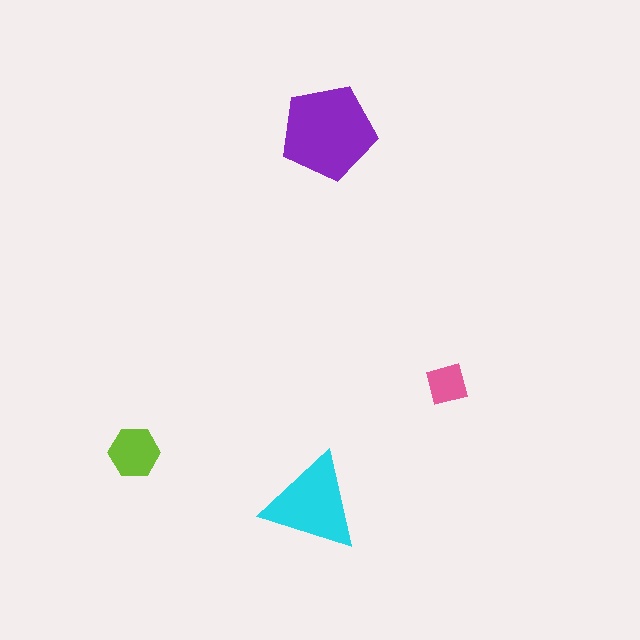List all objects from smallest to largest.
The pink square, the lime hexagon, the cyan triangle, the purple pentagon.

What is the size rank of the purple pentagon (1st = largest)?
1st.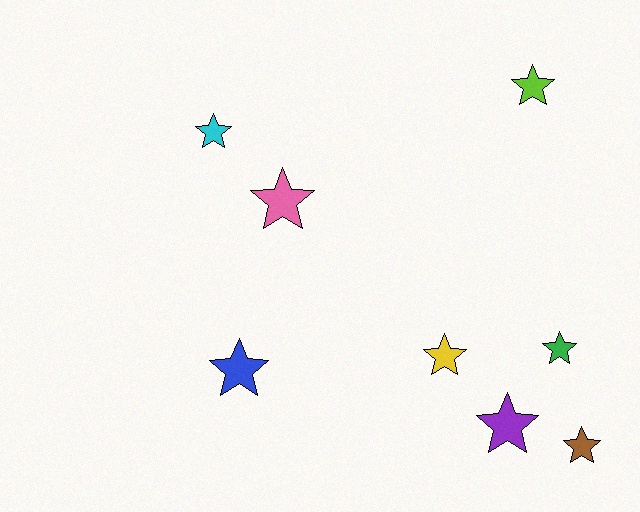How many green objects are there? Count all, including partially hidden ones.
There is 1 green object.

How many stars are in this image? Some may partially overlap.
There are 8 stars.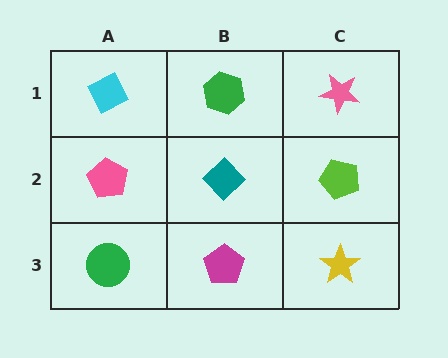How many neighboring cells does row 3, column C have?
2.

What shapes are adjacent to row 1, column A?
A pink pentagon (row 2, column A), a green hexagon (row 1, column B).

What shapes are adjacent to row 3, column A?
A pink pentagon (row 2, column A), a magenta pentagon (row 3, column B).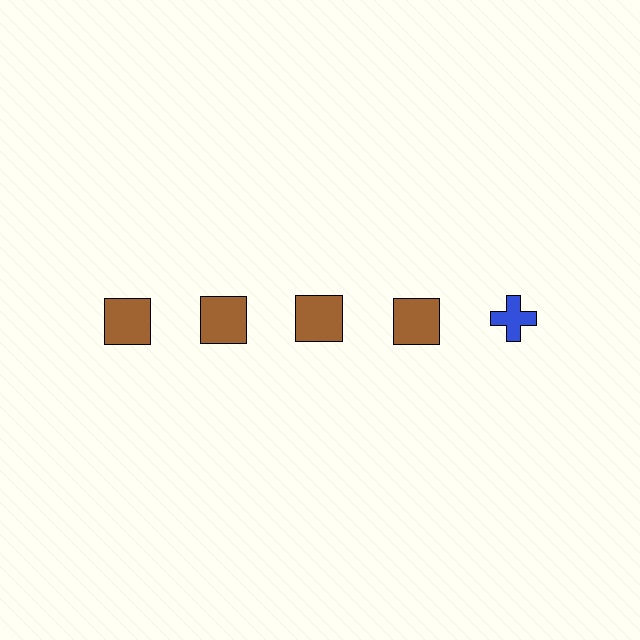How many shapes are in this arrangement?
There are 5 shapes arranged in a grid pattern.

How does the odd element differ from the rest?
It differs in both color (blue instead of brown) and shape (cross instead of square).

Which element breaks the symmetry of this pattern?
The blue cross in the top row, rightmost column breaks the symmetry. All other shapes are brown squares.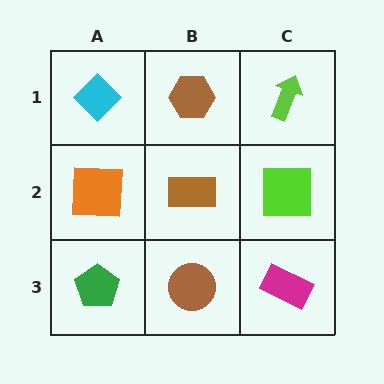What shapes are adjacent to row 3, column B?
A brown rectangle (row 2, column B), a green pentagon (row 3, column A), a magenta rectangle (row 3, column C).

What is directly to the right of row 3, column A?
A brown circle.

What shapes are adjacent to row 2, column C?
A lime arrow (row 1, column C), a magenta rectangle (row 3, column C), a brown rectangle (row 2, column B).